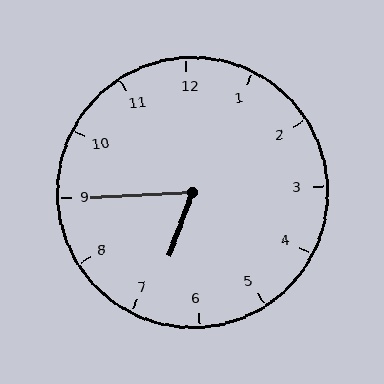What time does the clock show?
6:45.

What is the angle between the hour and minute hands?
Approximately 68 degrees.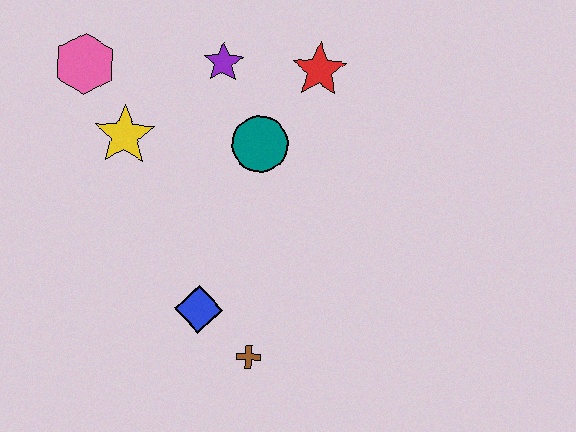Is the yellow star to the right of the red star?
No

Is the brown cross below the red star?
Yes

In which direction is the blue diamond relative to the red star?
The blue diamond is below the red star.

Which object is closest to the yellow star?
The pink hexagon is closest to the yellow star.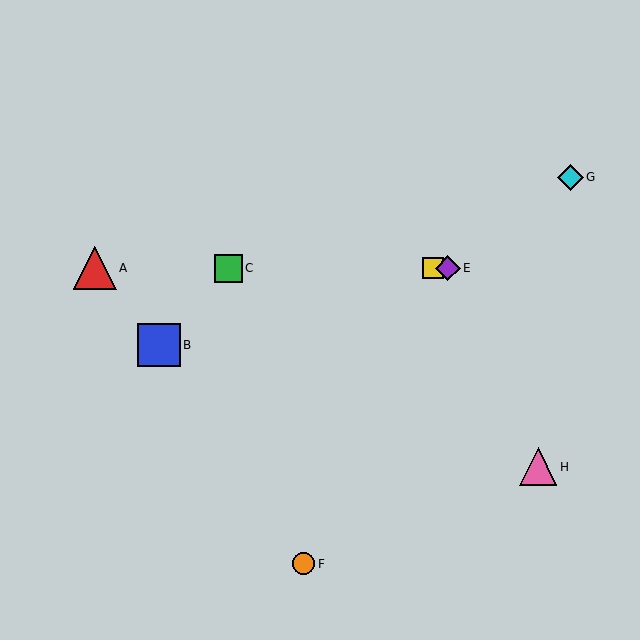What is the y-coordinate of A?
Object A is at y≈268.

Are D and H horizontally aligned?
No, D is at y≈268 and H is at y≈467.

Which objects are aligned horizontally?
Objects A, C, D, E are aligned horizontally.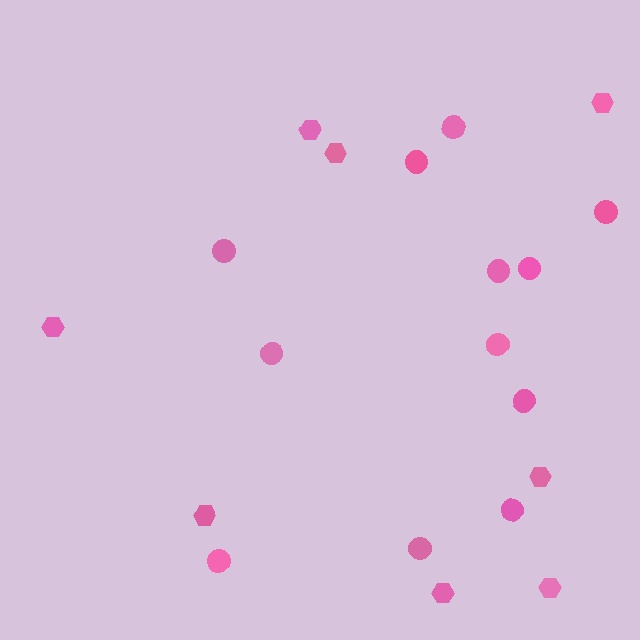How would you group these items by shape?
There are 2 groups: one group of hexagons (8) and one group of circles (12).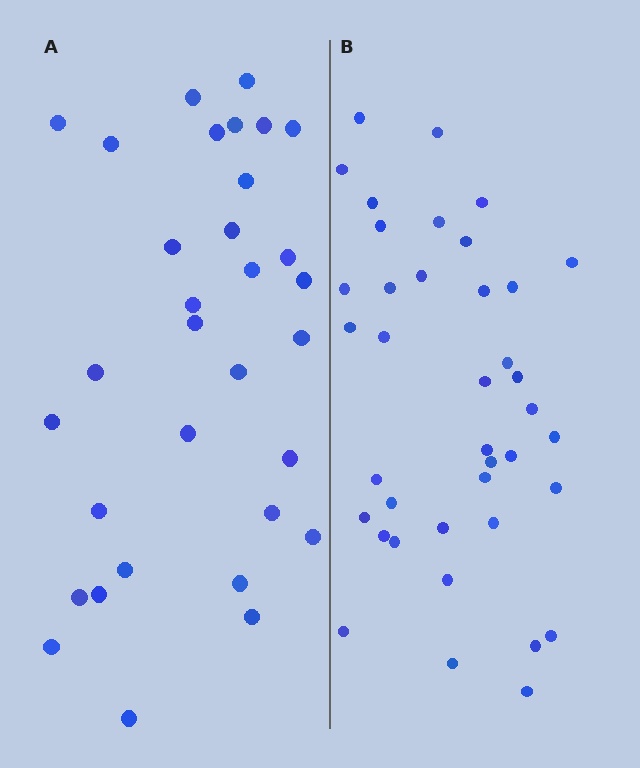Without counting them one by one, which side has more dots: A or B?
Region B (the right region) has more dots.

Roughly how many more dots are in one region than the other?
Region B has roughly 8 or so more dots than region A.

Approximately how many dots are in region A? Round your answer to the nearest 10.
About 30 dots. (The exact count is 32, which rounds to 30.)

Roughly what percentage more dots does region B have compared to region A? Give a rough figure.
About 20% more.